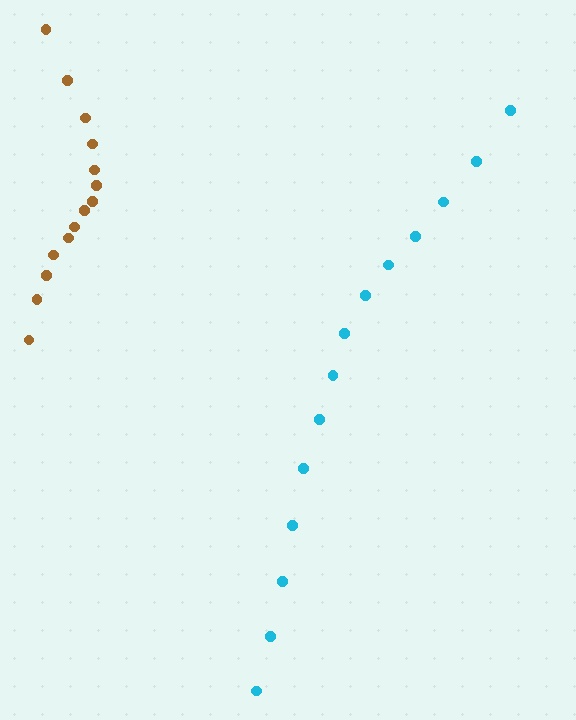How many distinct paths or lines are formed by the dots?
There are 2 distinct paths.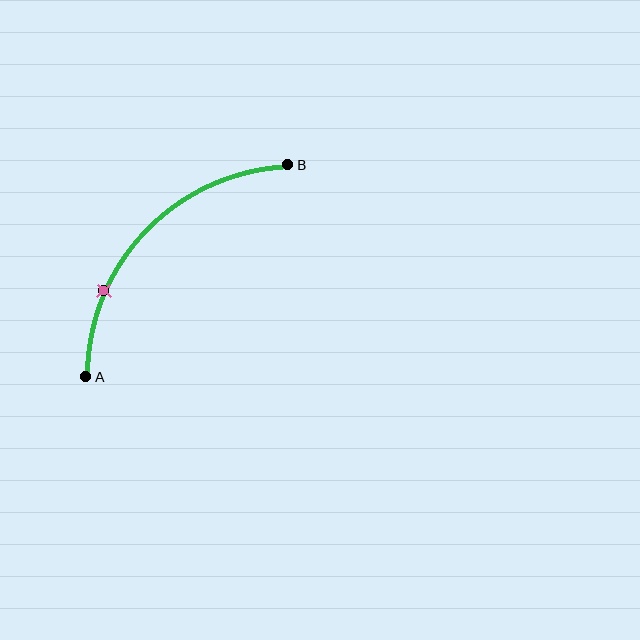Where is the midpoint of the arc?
The arc midpoint is the point on the curve farthest from the straight line joining A and B. It sits above and to the left of that line.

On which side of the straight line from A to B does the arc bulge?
The arc bulges above and to the left of the straight line connecting A and B.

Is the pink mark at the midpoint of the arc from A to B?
No. The pink mark lies on the arc but is closer to endpoint A. The arc midpoint would be at the point on the curve equidistant along the arc from both A and B.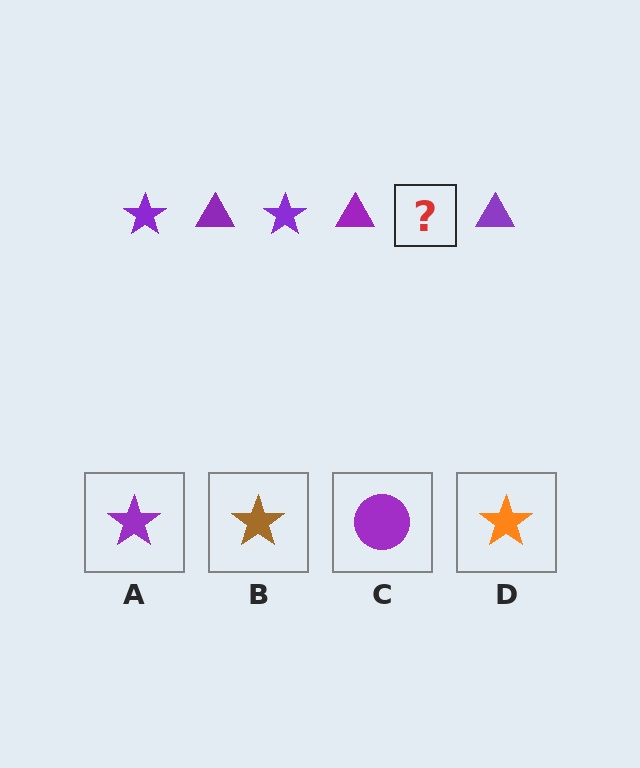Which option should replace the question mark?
Option A.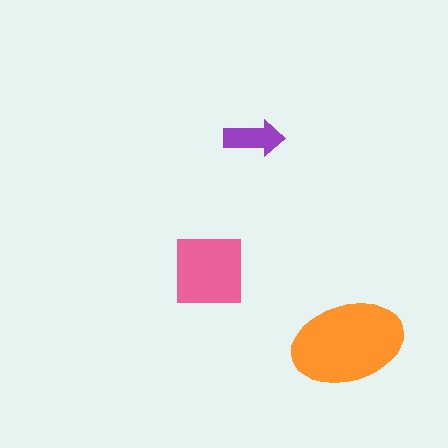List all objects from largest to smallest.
The orange ellipse, the pink square, the purple arrow.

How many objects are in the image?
There are 3 objects in the image.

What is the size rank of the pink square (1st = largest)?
2nd.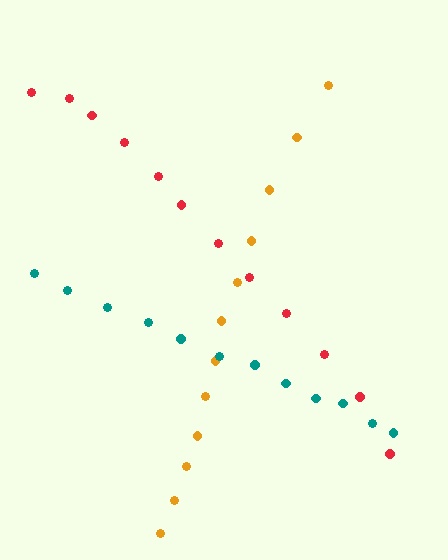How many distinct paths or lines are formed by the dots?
There are 3 distinct paths.